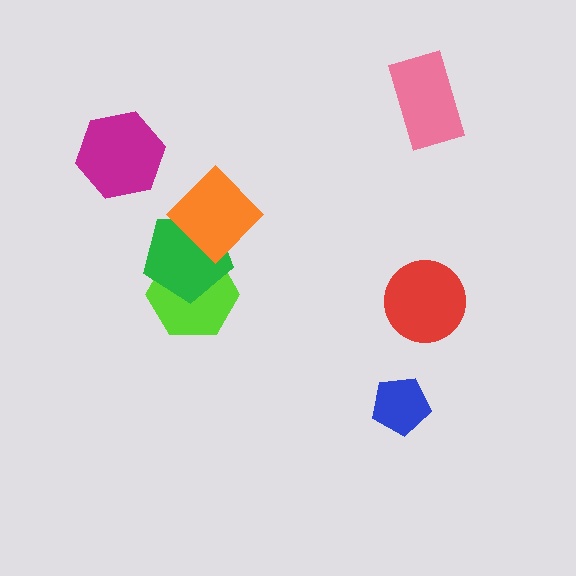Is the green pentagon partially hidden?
Yes, it is partially covered by another shape.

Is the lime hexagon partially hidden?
Yes, it is partially covered by another shape.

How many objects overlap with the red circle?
0 objects overlap with the red circle.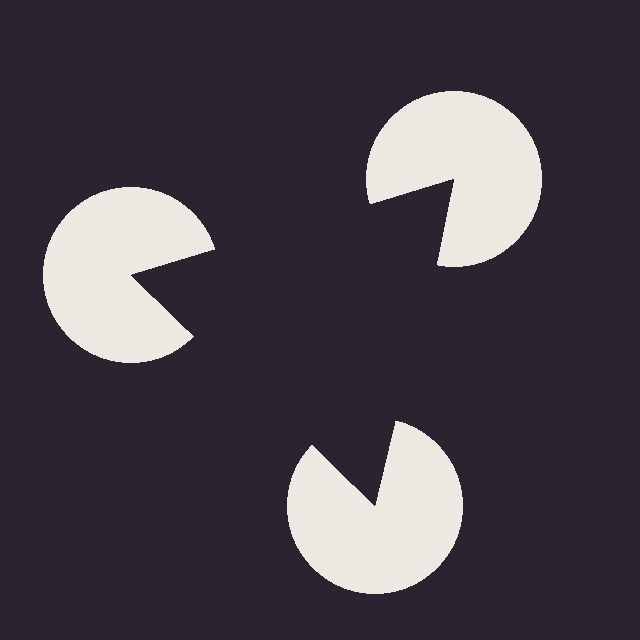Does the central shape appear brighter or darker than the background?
It typically appears slightly darker than the background, even though no actual brightness change is drawn.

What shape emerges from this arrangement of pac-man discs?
An illusory triangle — its edges are inferred from the aligned wedge cuts in the pac-man discs, not physically drawn.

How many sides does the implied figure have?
3 sides.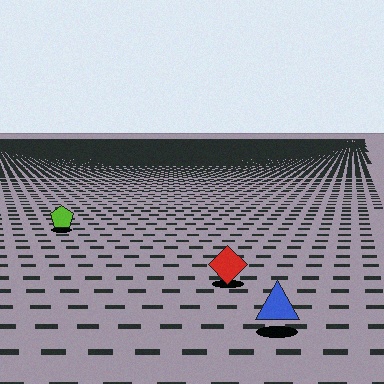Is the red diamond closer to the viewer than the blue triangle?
No. The blue triangle is closer — you can tell from the texture gradient: the ground texture is coarser near it.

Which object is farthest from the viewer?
The lime pentagon is farthest from the viewer. It appears smaller and the ground texture around it is denser.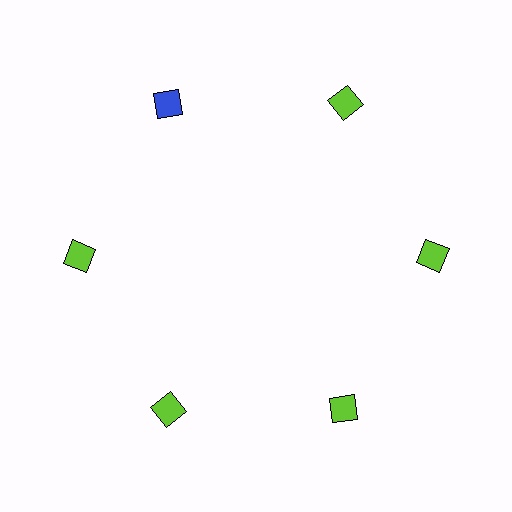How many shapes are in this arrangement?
There are 6 shapes arranged in a ring pattern.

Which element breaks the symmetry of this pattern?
The blue square at roughly the 11 o'clock position breaks the symmetry. All other shapes are lime squares.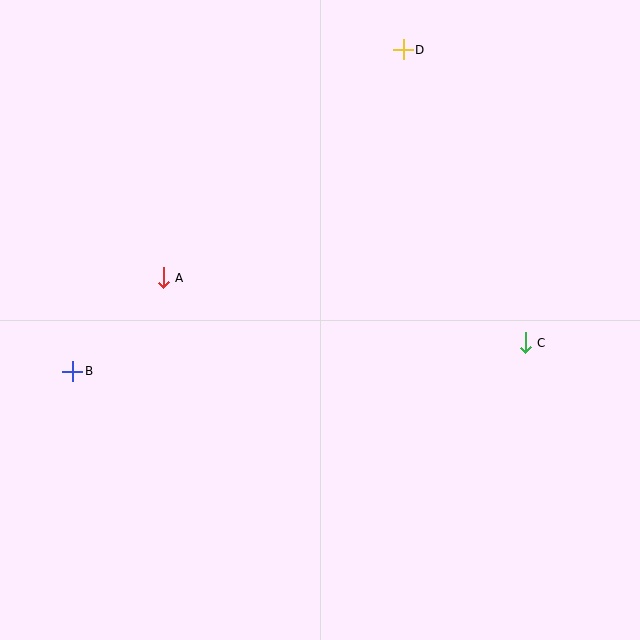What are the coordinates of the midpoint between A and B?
The midpoint between A and B is at (118, 325).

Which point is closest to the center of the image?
Point A at (163, 278) is closest to the center.